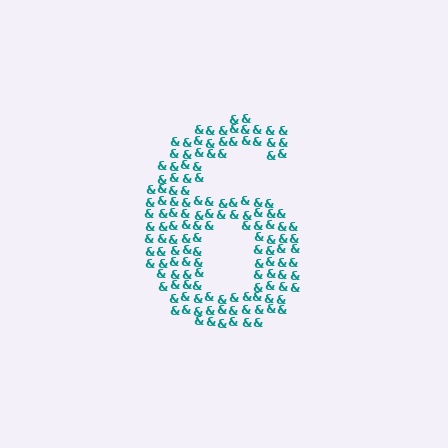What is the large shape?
The large shape is the digit 6.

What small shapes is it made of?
It is made of small ampersands.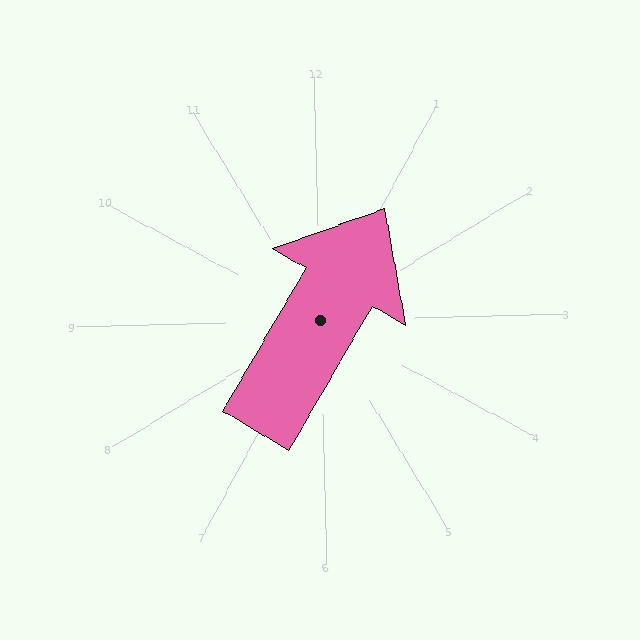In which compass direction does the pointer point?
Northeast.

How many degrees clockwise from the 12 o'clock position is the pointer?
Approximately 32 degrees.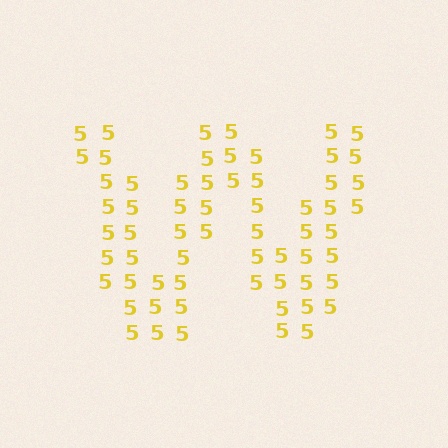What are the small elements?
The small elements are digit 5's.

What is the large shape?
The large shape is the letter W.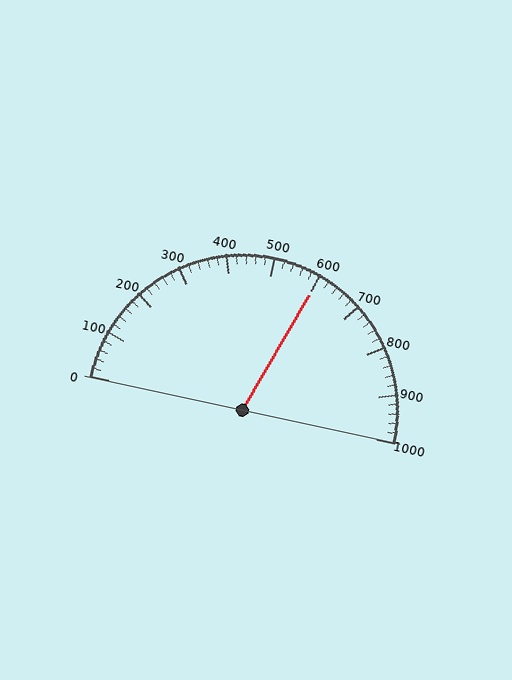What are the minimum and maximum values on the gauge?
The gauge ranges from 0 to 1000.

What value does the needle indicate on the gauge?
The needle indicates approximately 600.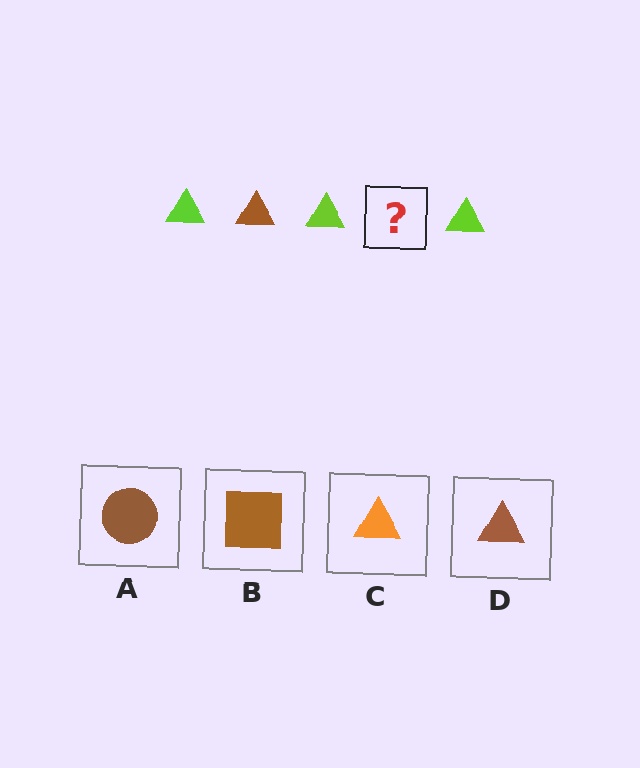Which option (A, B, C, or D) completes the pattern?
D.